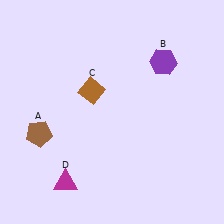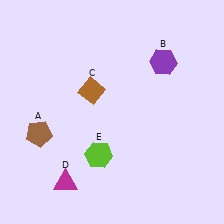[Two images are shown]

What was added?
A lime hexagon (E) was added in Image 2.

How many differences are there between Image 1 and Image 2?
There is 1 difference between the two images.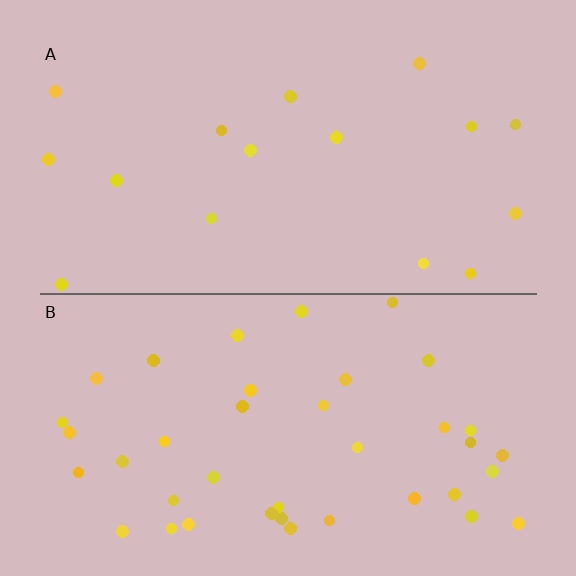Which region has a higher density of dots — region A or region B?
B (the bottom).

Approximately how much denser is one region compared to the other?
Approximately 2.4× — region B over region A.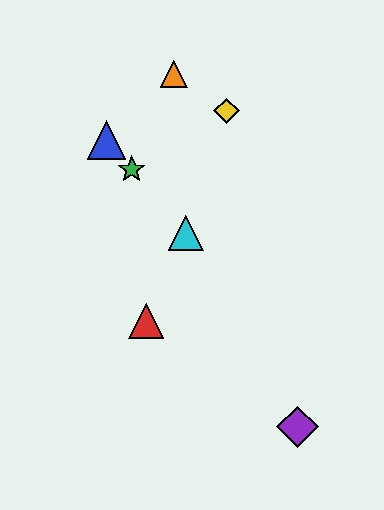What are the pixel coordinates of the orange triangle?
The orange triangle is at (174, 74).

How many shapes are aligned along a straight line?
3 shapes (the blue triangle, the green star, the cyan triangle) are aligned along a straight line.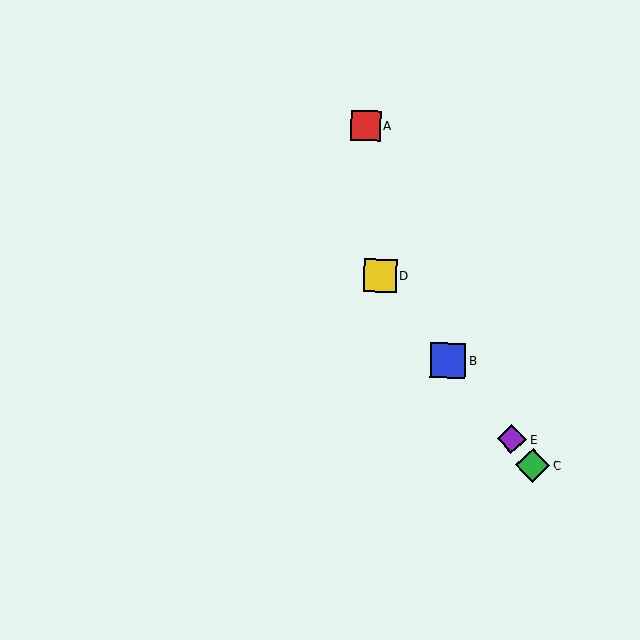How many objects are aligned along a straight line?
4 objects (B, C, D, E) are aligned along a straight line.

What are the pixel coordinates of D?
Object D is at (380, 276).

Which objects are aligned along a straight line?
Objects B, C, D, E are aligned along a straight line.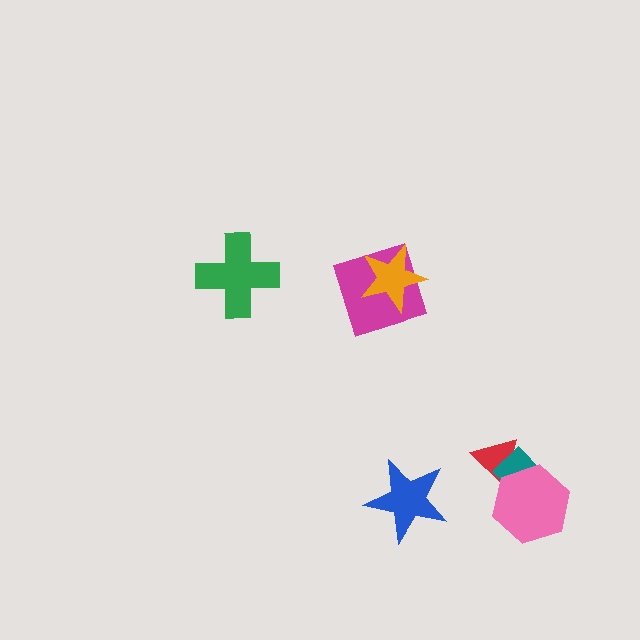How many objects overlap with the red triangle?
2 objects overlap with the red triangle.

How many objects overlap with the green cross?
0 objects overlap with the green cross.